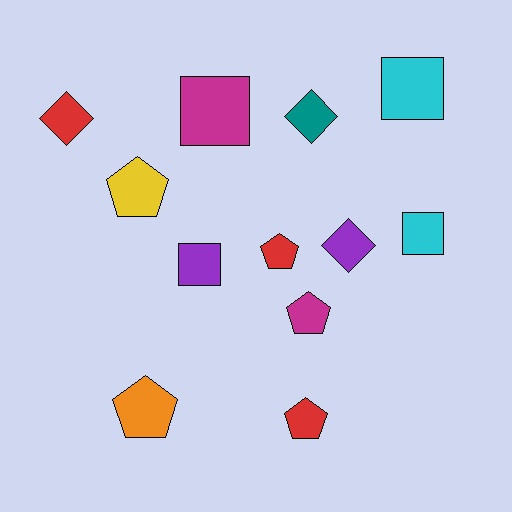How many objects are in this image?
There are 12 objects.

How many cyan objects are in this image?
There are 2 cyan objects.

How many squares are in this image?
There are 4 squares.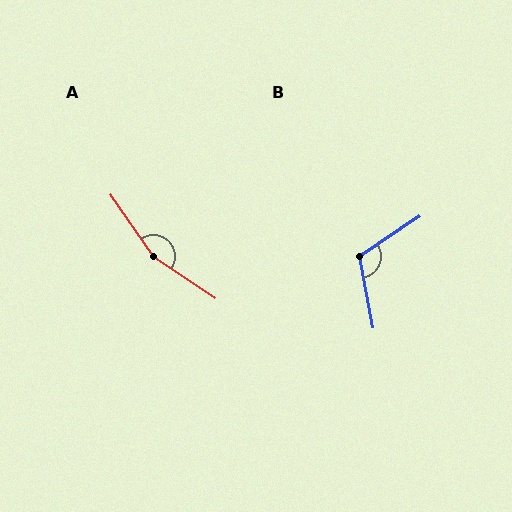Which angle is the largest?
A, at approximately 158 degrees.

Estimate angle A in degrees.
Approximately 158 degrees.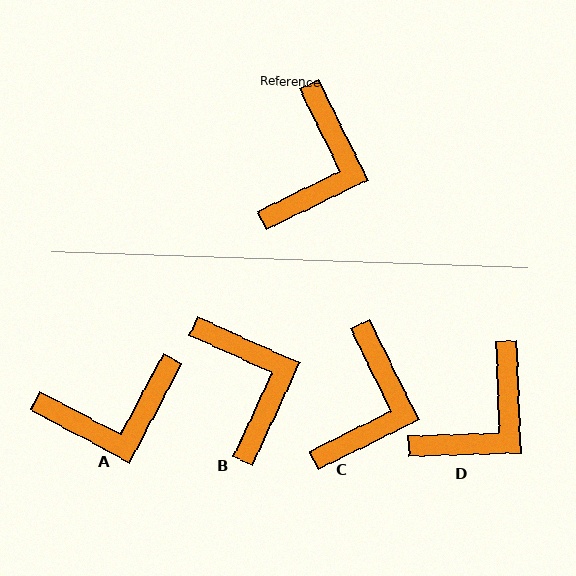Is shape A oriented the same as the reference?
No, it is off by about 54 degrees.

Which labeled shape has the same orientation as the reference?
C.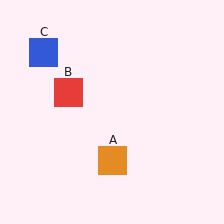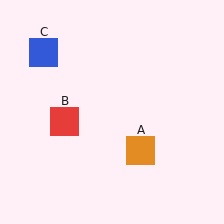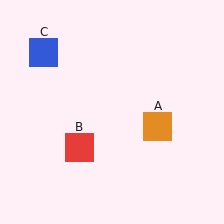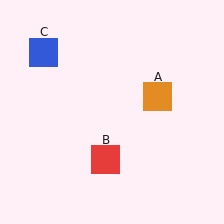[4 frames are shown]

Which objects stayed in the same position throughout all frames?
Blue square (object C) remained stationary.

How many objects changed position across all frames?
2 objects changed position: orange square (object A), red square (object B).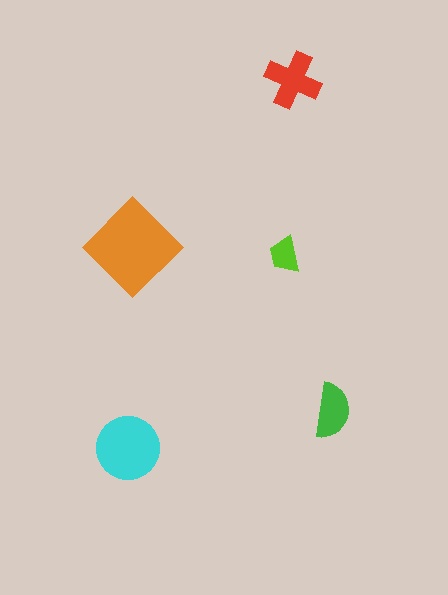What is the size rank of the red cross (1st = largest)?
3rd.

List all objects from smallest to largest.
The lime trapezoid, the green semicircle, the red cross, the cyan circle, the orange diamond.